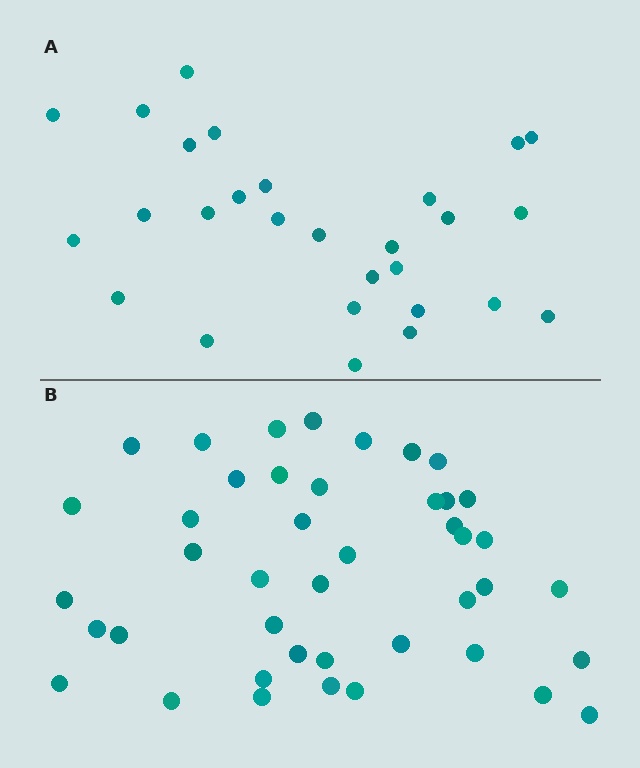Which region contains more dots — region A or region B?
Region B (the bottom region) has more dots.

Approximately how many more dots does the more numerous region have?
Region B has approximately 15 more dots than region A.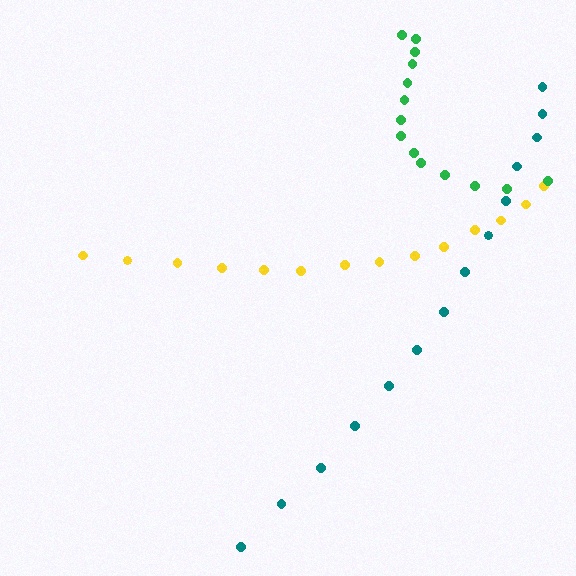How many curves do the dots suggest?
There are 3 distinct paths.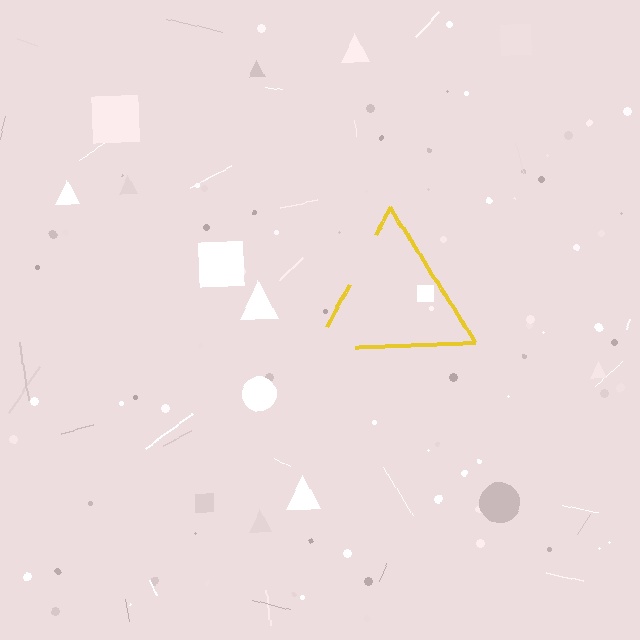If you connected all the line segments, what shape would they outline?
They would outline a triangle.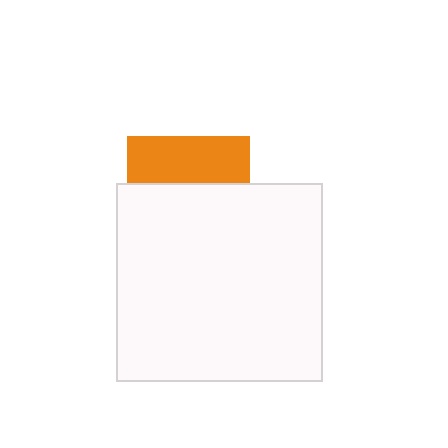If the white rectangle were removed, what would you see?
You would see the complete orange square.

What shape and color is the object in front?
The object in front is a white rectangle.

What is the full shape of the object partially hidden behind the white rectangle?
The partially hidden object is an orange square.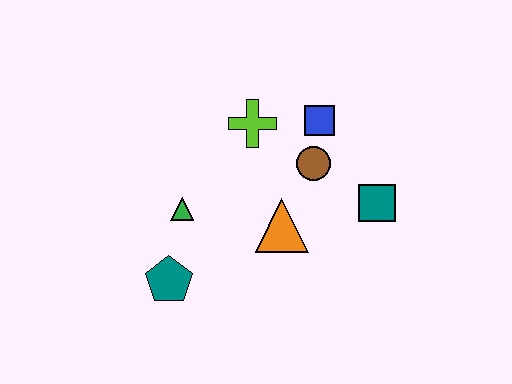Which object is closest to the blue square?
The brown circle is closest to the blue square.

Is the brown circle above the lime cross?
No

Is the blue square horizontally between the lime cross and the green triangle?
No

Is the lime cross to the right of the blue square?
No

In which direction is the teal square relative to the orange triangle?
The teal square is to the right of the orange triangle.